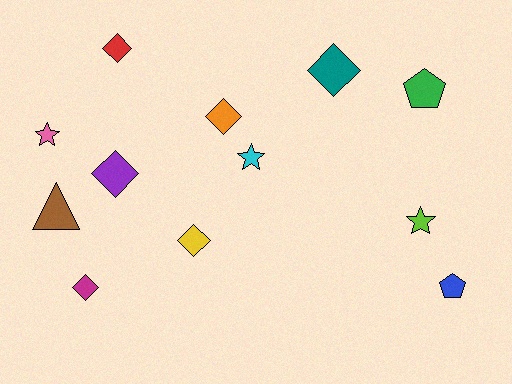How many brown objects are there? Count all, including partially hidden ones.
There is 1 brown object.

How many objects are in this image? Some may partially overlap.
There are 12 objects.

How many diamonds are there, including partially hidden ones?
There are 6 diamonds.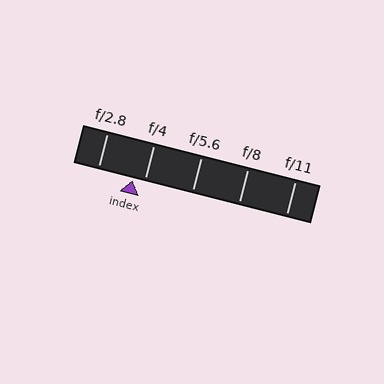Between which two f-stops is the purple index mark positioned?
The index mark is between f/2.8 and f/4.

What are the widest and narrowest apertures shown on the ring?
The widest aperture shown is f/2.8 and the narrowest is f/11.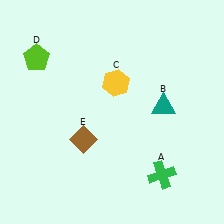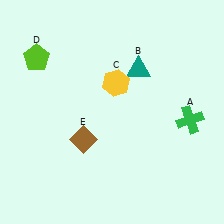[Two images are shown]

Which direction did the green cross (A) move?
The green cross (A) moved up.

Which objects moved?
The objects that moved are: the green cross (A), the teal triangle (B).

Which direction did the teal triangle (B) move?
The teal triangle (B) moved up.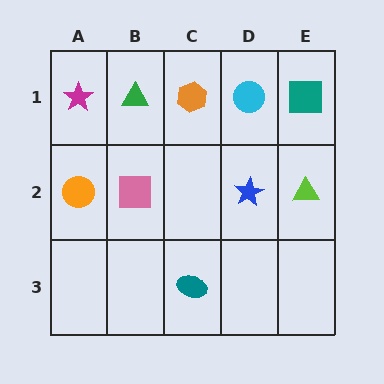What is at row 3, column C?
A teal ellipse.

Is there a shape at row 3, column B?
No, that cell is empty.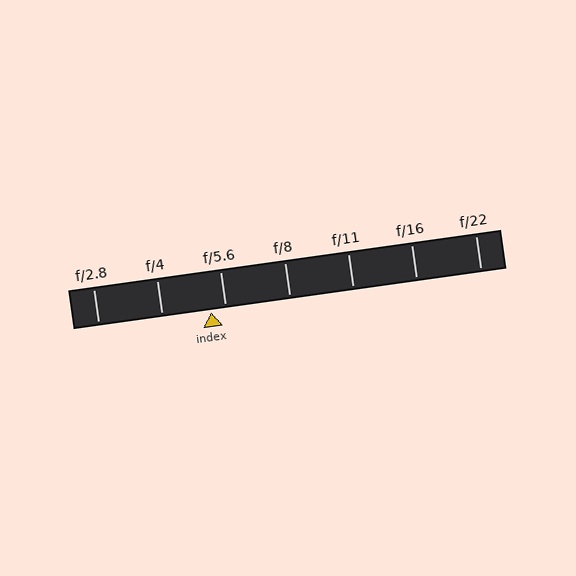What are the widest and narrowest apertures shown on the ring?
The widest aperture shown is f/2.8 and the narrowest is f/22.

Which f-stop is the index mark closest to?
The index mark is closest to f/5.6.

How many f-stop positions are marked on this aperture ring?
There are 7 f-stop positions marked.